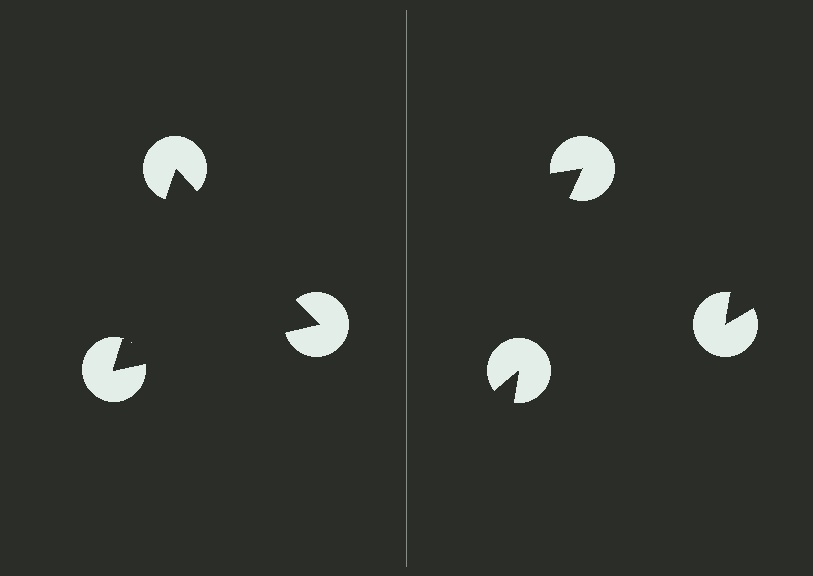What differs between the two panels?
The pac-man discs are positioned identically on both sides; only the wedge orientations differ. On the left they align to a triangle; on the right they are misaligned.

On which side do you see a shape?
An illusory triangle appears on the left side. On the right side the wedge cuts are rotated, so no coherent shape forms.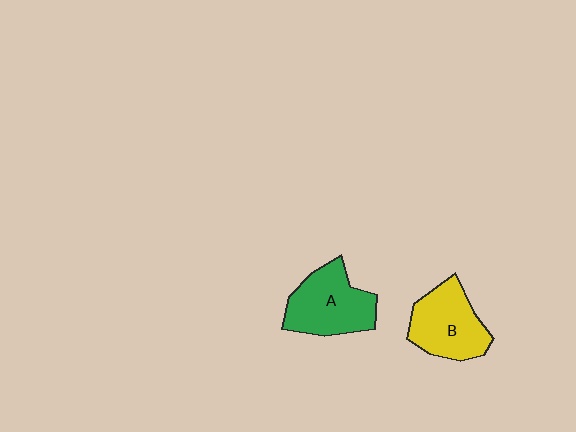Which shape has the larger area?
Shape A (green).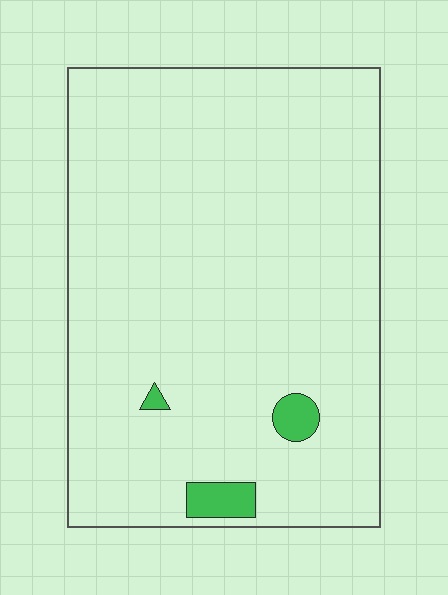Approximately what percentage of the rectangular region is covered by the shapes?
Approximately 5%.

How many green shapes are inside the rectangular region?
3.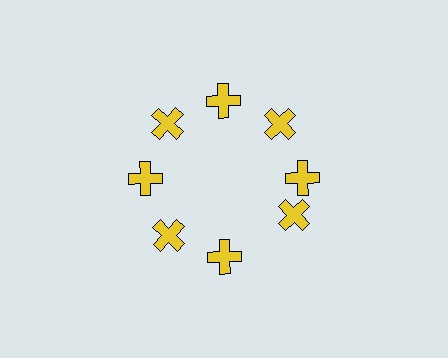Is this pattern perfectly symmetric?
No. The 8 yellow crosses are arranged in a ring, but one element near the 4 o'clock position is rotated out of alignment along the ring, breaking the 8-fold rotational symmetry.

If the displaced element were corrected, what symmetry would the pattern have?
It would have 8-fold rotational symmetry — the pattern would map onto itself every 45 degrees.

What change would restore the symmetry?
The symmetry would be restored by rotating it back into even spacing with its neighbors so that all 8 crosses sit at equal angles and equal distance from the center.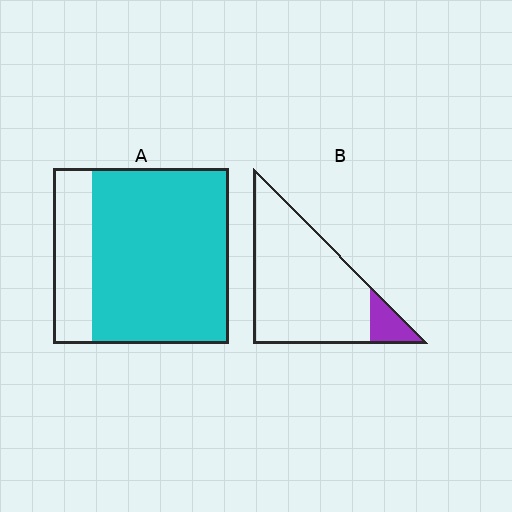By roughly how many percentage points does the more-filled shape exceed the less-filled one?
By roughly 65 percentage points (A over B).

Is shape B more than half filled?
No.